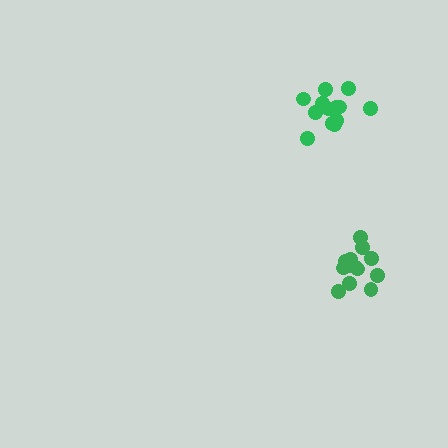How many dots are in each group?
Group 1: 13 dots, Group 2: 14 dots (27 total).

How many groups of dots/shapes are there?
There are 2 groups.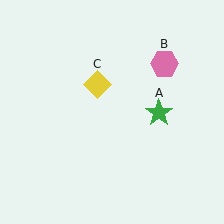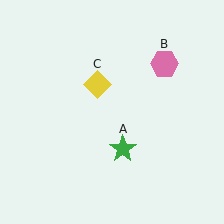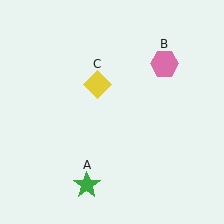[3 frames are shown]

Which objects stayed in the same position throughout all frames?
Pink hexagon (object B) and yellow diamond (object C) remained stationary.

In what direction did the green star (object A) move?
The green star (object A) moved down and to the left.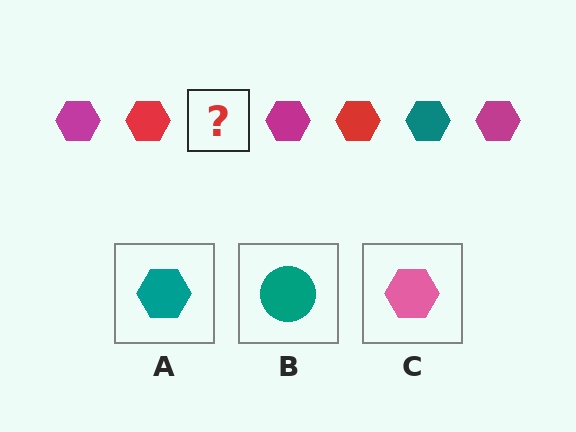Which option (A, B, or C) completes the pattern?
A.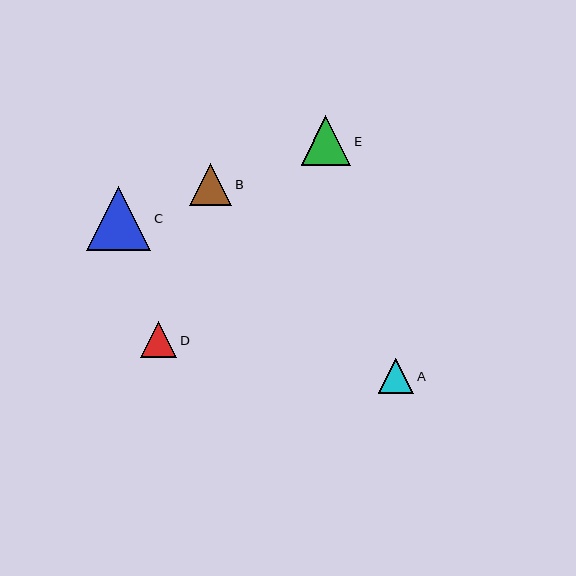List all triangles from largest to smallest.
From largest to smallest: C, E, B, D, A.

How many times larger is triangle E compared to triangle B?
Triangle E is approximately 1.2 times the size of triangle B.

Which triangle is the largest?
Triangle C is the largest with a size of approximately 64 pixels.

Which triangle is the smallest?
Triangle A is the smallest with a size of approximately 36 pixels.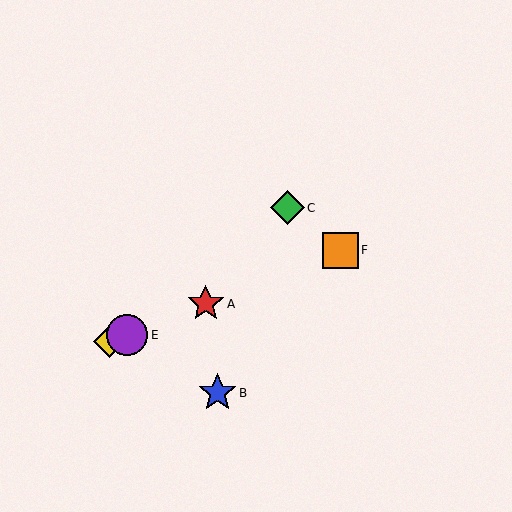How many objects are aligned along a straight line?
4 objects (A, D, E, F) are aligned along a straight line.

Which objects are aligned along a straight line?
Objects A, D, E, F are aligned along a straight line.